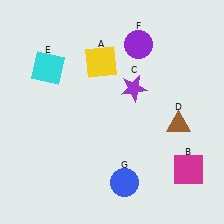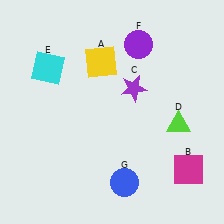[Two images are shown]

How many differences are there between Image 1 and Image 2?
There is 1 difference between the two images.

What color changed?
The triangle (D) changed from brown in Image 1 to lime in Image 2.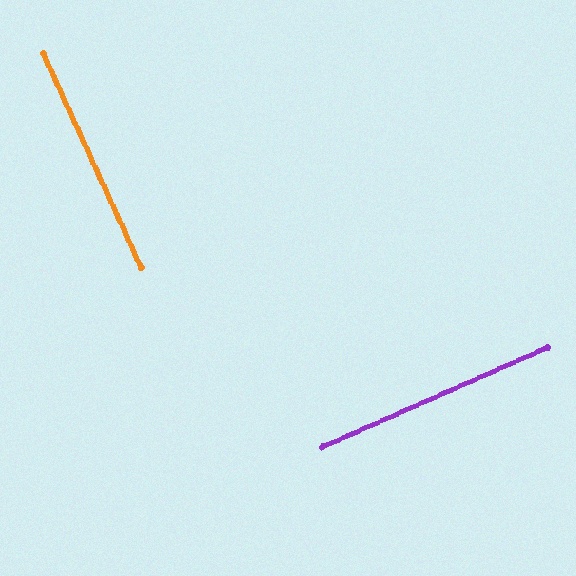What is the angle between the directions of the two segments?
Approximately 89 degrees.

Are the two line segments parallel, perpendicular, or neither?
Perpendicular — they meet at approximately 89°.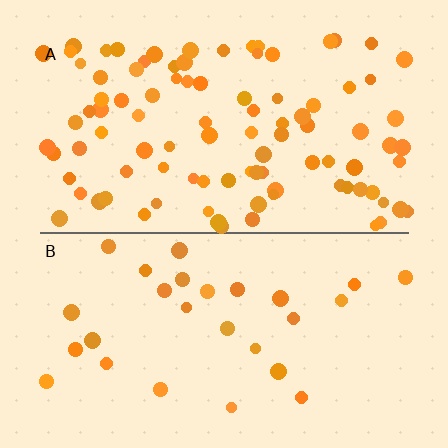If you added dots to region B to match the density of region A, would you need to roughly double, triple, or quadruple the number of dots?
Approximately triple.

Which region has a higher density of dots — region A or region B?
A (the top).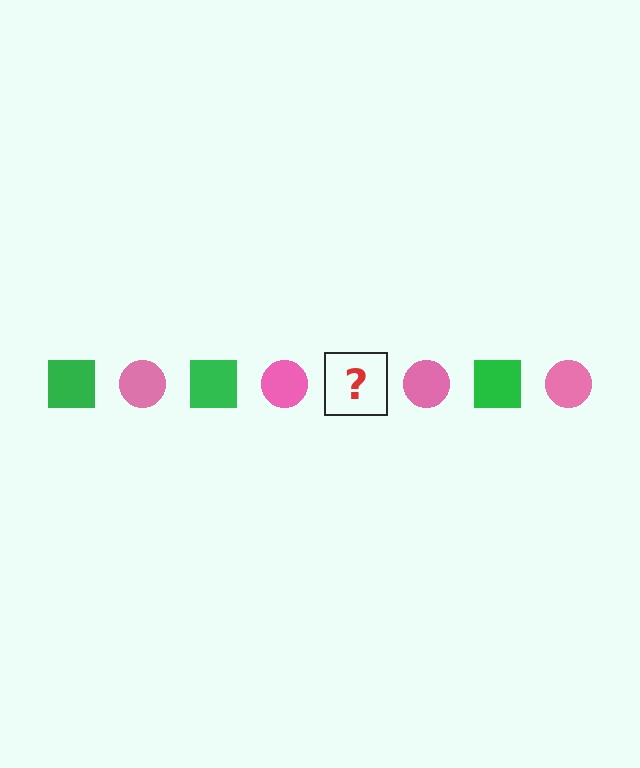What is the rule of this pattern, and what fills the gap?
The rule is that the pattern alternates between green square and pink circle. The gap should be filled with a green square.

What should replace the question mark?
The question mark should be replaced with a green square.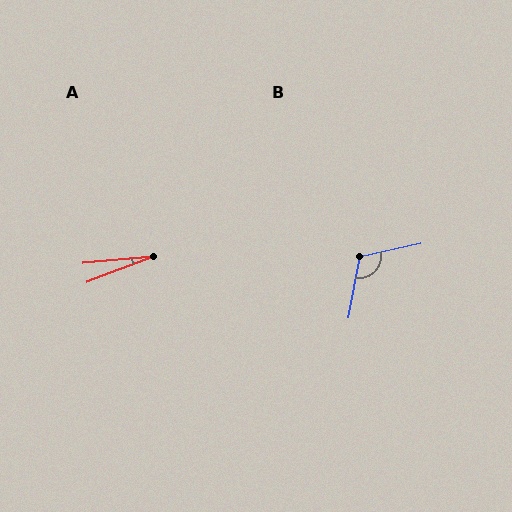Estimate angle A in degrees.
Approximately 15 degrees.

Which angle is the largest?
B, at approximately 113 degrees.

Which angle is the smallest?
A, at approximately 15 degrees.